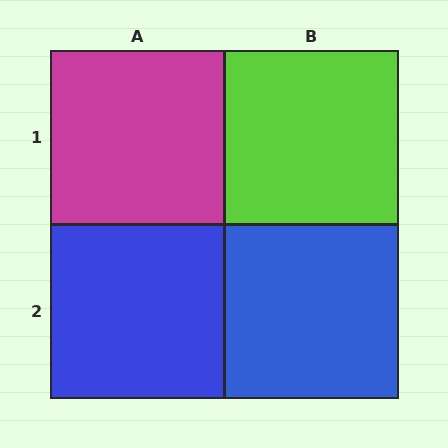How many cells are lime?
1 cell is lime.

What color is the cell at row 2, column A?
Blue.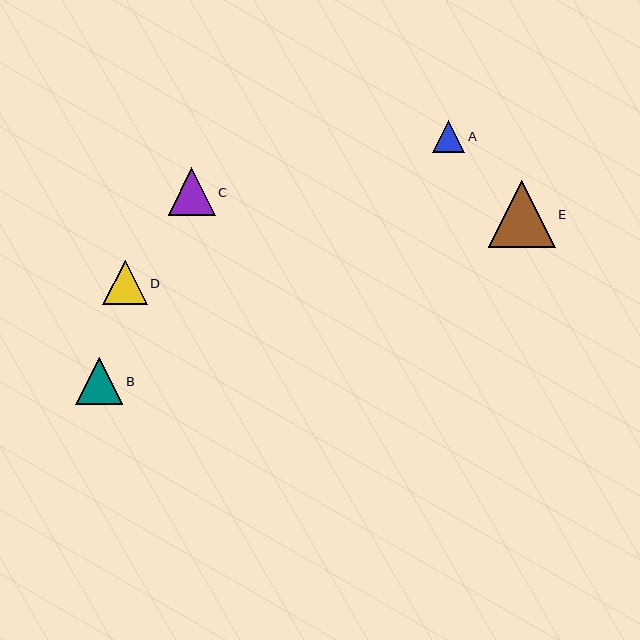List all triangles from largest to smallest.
From largest to smallest: E, C, B, D, A.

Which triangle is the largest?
Triangle E is the largest with a size of approximately 67 pixels.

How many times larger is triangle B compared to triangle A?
Triangle B is approximately 1.5 times the size of triangle A.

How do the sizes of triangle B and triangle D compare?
Triangle B and triangle D are approximately the same size.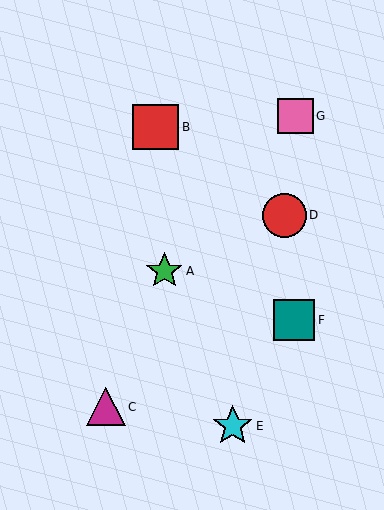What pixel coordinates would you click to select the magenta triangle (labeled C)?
Click at (106, 407) to select the magenta triangle C.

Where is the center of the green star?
The center of the green star is at (164, 271).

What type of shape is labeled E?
Shape E is a cyan star.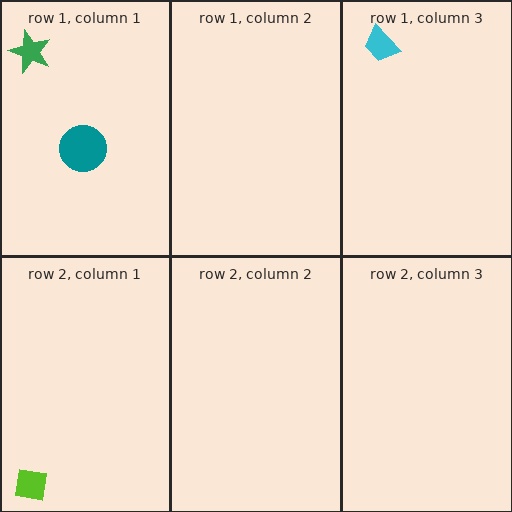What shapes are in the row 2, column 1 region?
The lime square.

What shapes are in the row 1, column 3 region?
The cyan trapezoid.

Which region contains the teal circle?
The row 1, column 1 region.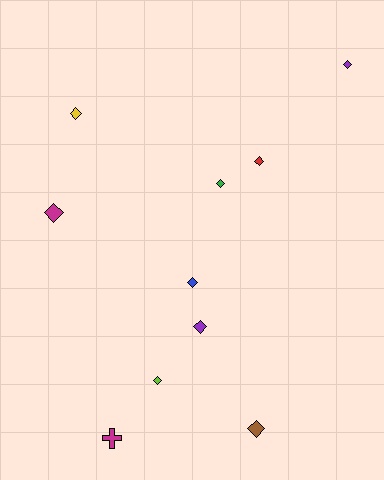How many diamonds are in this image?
There are 9 diamonds.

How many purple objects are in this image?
There are 2 purple objects.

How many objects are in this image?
There are 10 objects.